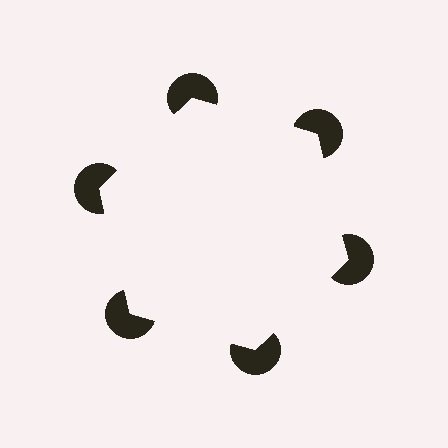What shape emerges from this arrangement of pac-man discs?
An illusory hexagon — its edges are inferred from the aligned wedge cuts in the pac-man discs, not physically drawn.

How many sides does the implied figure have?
6 sides.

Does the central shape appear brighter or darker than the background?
It typically appears slightly brighter than the background, even though no actual brightness change is drawn.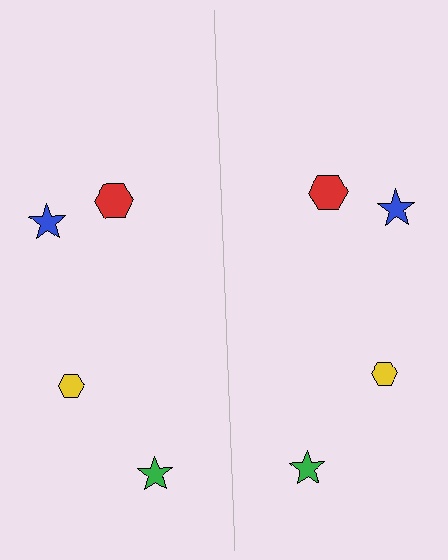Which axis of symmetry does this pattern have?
The pattern has a vertical axis of symmetry running through the center of the image.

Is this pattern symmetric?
Yes, this pattern has bilateral (reflection) symmetry.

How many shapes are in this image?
There are 8 shapes in this image.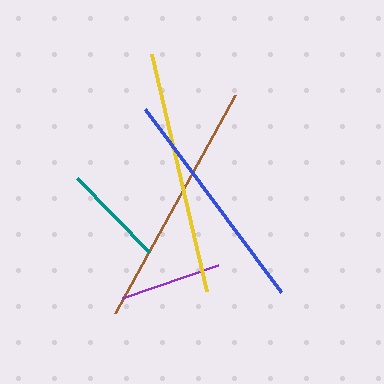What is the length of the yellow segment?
The yellow segment is approximately 242 pixels long.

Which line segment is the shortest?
The purple line is the shortest at approximately 101 pixels.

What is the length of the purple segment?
The purple segment is approximately 101 pixels long.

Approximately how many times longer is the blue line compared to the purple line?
The blue line is approximately 2.2 times the length of the purple line.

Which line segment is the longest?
The brown line is the longest at approximately 248 pixels.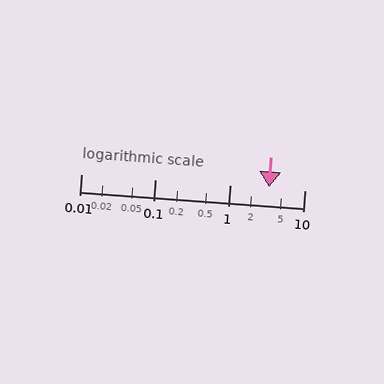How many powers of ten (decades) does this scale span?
The scale spans 3 decades, from 0.01 to 10.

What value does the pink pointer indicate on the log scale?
The pointer indicates approximately 3.3.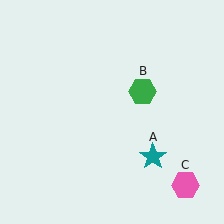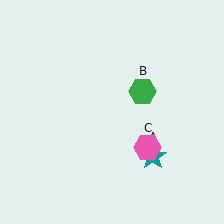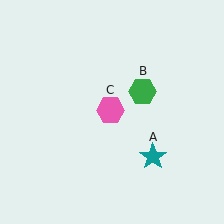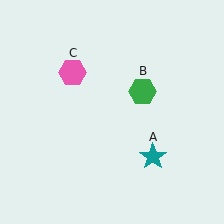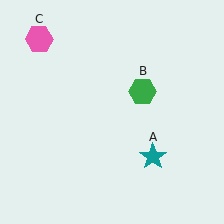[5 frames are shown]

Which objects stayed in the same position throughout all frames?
Teal star (object A) and green hexagon (object B) remained stationary.